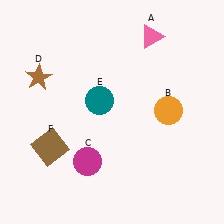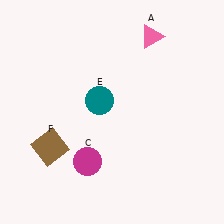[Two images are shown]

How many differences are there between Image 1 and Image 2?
There are 2 differences between the two images.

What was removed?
The orange circle (B), the brown star (D) were removed in Image 2.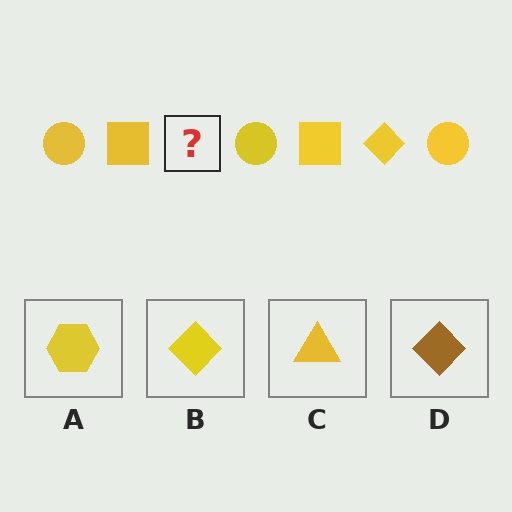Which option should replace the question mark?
Option B.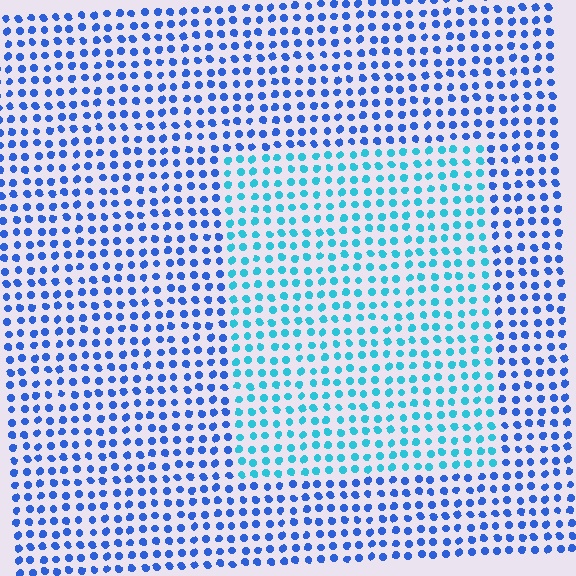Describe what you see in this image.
The image is filled with small blue elements in a uniform arrangement. A rectangle-shaped region is visible where the elements are tinted to a slightly different hue, forming a subtle color boundary.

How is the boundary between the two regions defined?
The boundary is defined purely by a slight shift in hue (about 36 degrees). Spacing, size, and orientation are identical on both sides.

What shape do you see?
I see a rectangle.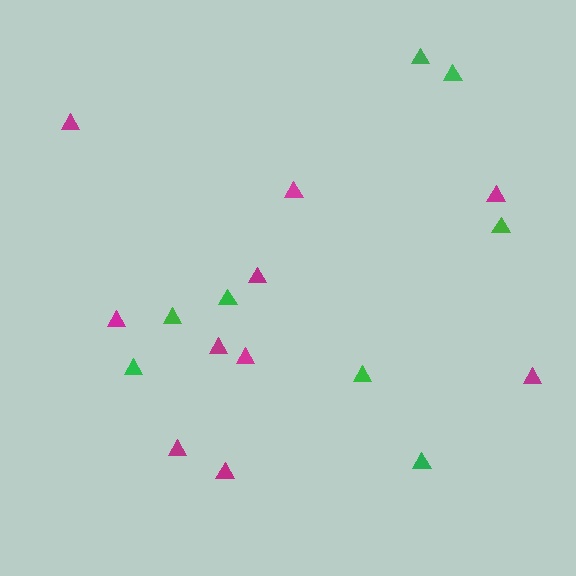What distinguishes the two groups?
There are 2 groups: one group of magenta triangles (10) and one group of green triangles (8).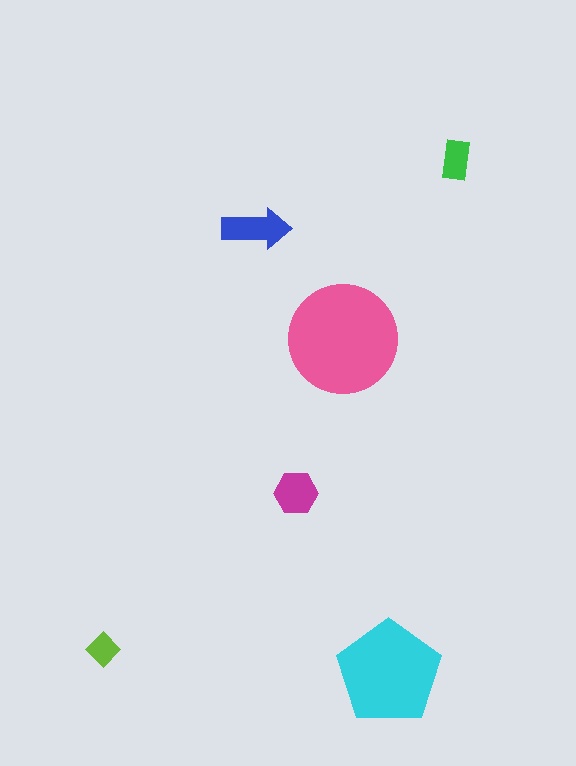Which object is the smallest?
The lime diamond.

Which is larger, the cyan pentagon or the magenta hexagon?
The cyan pentagon.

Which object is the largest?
The pink circle.